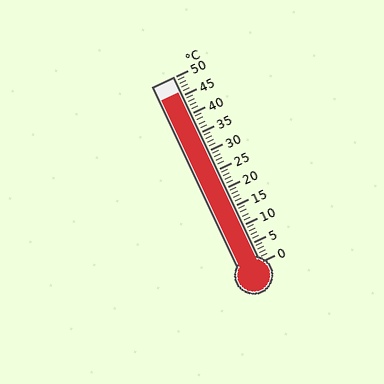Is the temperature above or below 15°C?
The temperature is above 15°C.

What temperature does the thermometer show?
The thermometer shows approximately 46°C.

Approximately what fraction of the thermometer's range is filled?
The thermometer is filled to approximately 90% of its range.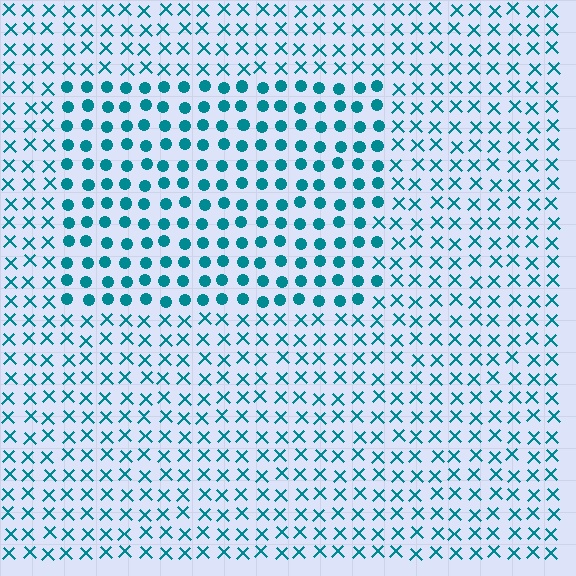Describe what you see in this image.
The image is filled with small teal elements arranged in a uniform grid. A rectangle-shaped region contains circles, while the surrounding area contains X marks. The boundary is defined purely by the change in element shape.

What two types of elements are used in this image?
The image uses circles inside the rectangle region and X marks outside it.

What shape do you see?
I see a rectangle.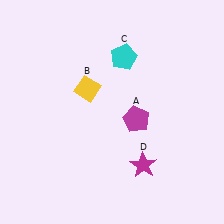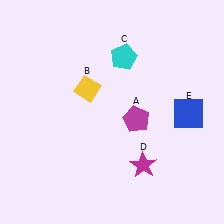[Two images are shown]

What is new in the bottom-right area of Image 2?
A blue square (E) was added in the bottom-right area of Image 2.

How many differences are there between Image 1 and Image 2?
There is 1 difference between the two images.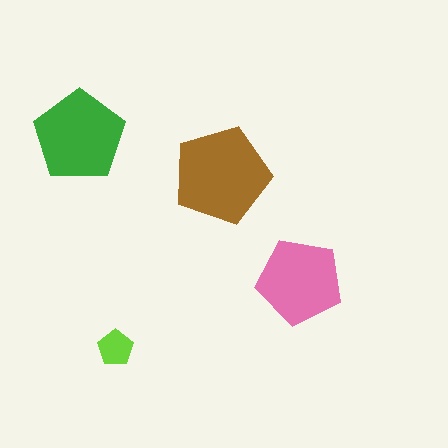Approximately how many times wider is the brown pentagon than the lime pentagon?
About 2.5 times wider.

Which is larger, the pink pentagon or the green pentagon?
The green one.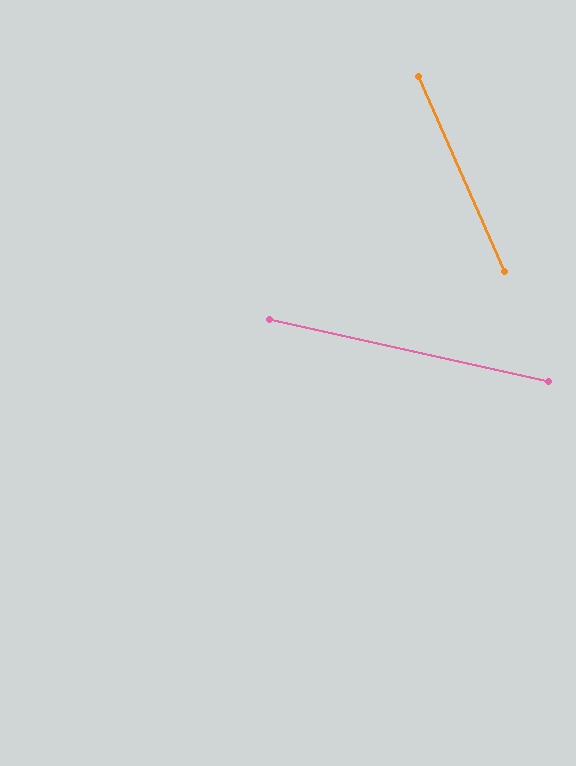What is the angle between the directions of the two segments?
Approximately 54 degrees.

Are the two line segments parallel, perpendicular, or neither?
Neither parallel nor perpendicular — they differ by about 54°.